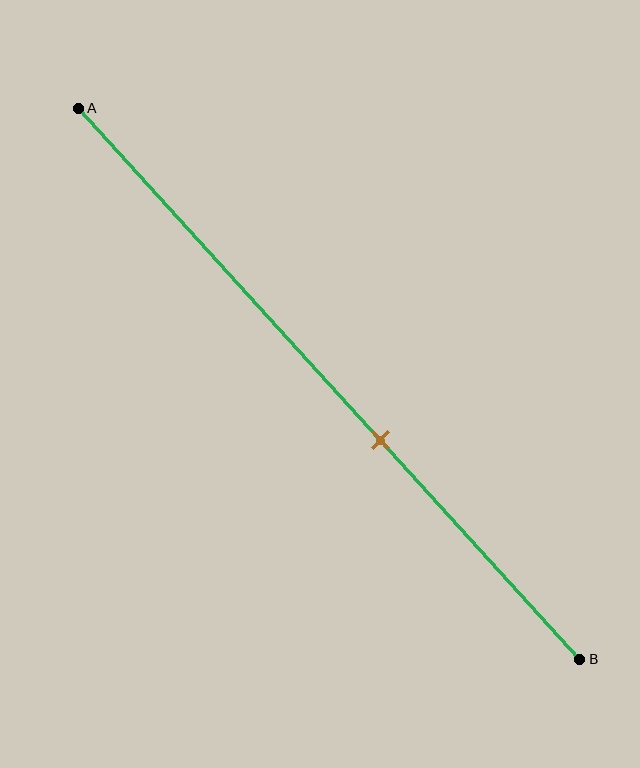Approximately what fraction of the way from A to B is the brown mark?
The brown mark is approximately 60% of the way from A to B.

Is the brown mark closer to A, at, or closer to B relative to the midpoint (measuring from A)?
The brown mark is closer to point B than the midpoint of segment AB.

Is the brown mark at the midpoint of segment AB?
No, the mark is at about 60% from A, not at the 50% midpoint.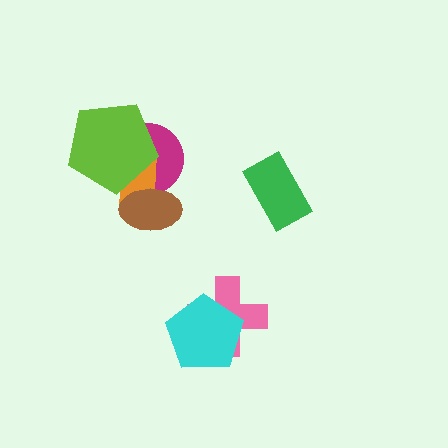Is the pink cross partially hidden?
Yes, it is partially covered by another shape.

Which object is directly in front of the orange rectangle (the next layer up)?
The lime pentagon is directly in front of the orange rectangle.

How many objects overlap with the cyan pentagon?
1 object overlaps with the cyan pentagon.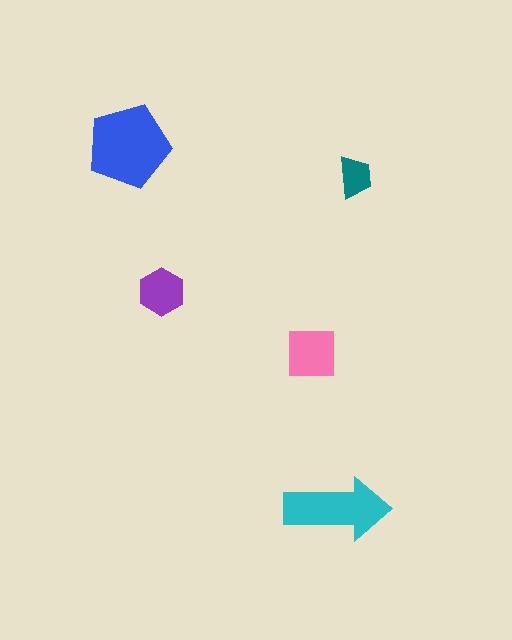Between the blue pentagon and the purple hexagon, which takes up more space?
The blue pentagon.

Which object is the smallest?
The teal trapezoid.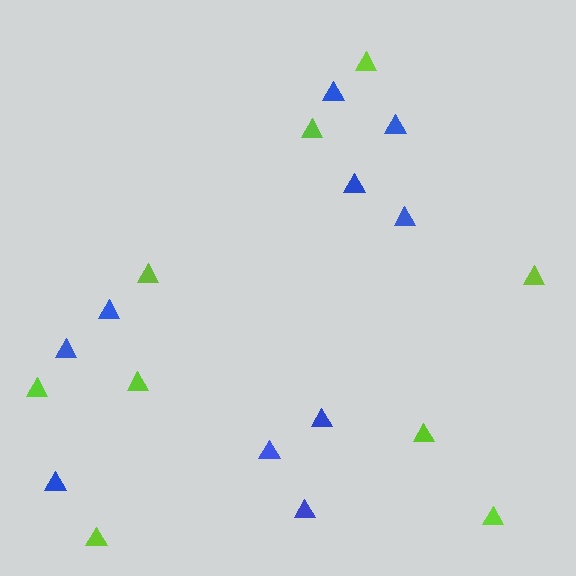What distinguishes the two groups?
There are 2 groups: one group of lime triangles (9) and one group of blue triangles (10).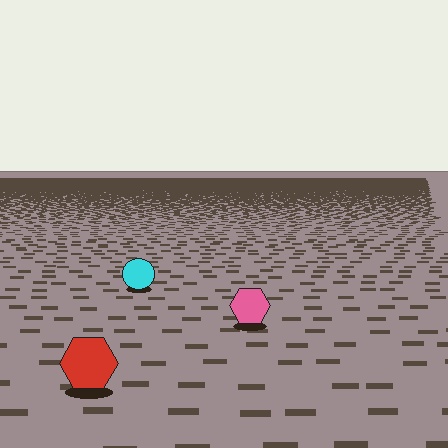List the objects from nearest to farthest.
From nearest to farthest: the red hexagon, the pink hexagon, the cyan circle.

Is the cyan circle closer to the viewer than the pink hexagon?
No. The pink hexagon is closer — you can tell from the texture gradient: the ground texture is coarser near it.